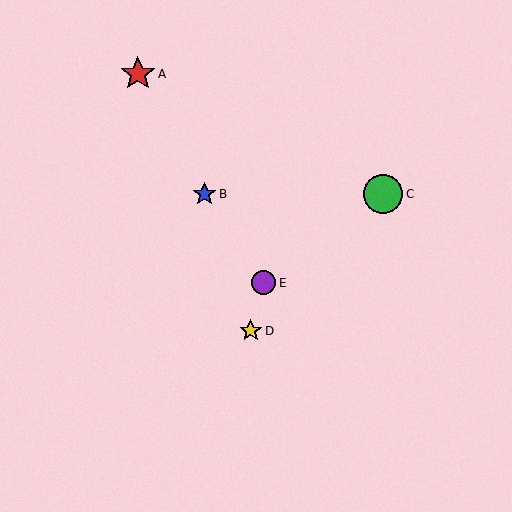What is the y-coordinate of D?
Object D is at y≈331.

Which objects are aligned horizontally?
Objects B, C are aligned horizontally.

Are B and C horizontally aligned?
Yes, both are at y≈194.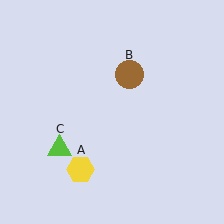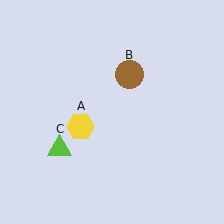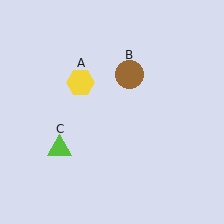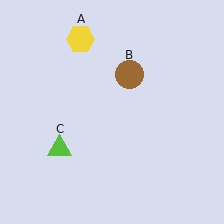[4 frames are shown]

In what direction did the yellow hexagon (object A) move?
The yellow hexagon (object A) moved up.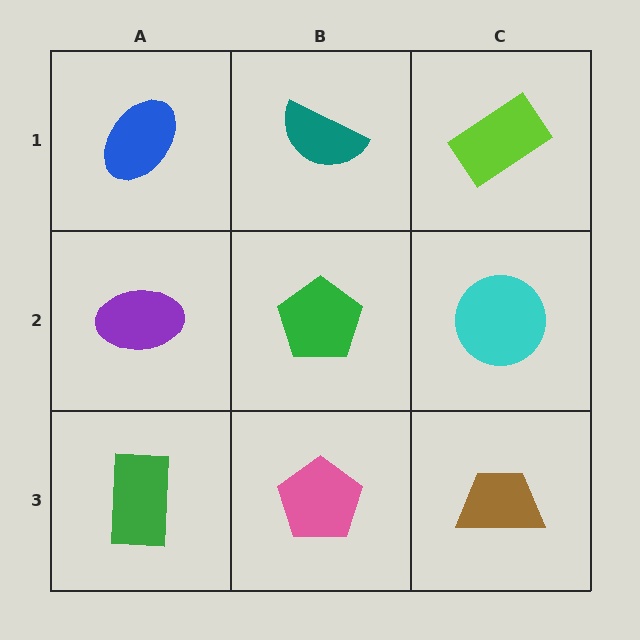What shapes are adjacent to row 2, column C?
A lime rectangle (row 1, column C), a brown trapezoid (row 3, column C), a green pentagon (row 2, column B).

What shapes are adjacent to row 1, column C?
A cyan circle (row 2, column C), a teal semicircle (row 1, column B).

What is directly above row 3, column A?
A purple ellipse.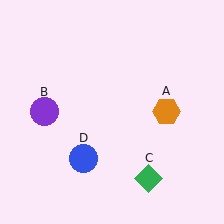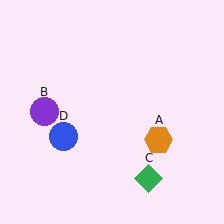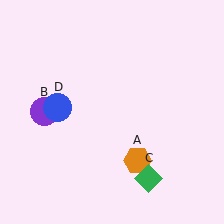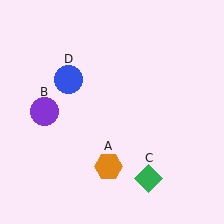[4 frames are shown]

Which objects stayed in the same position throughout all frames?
Purple circle (object B) and green diamond (object C) remained stationary.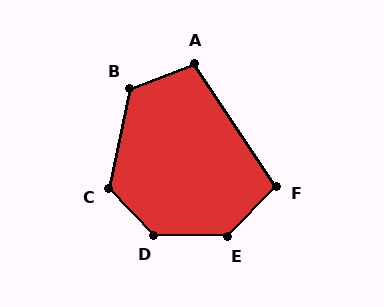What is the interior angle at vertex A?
Approximately 103 degrees (obtuse).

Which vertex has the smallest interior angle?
F, at approximately 102 degrees.